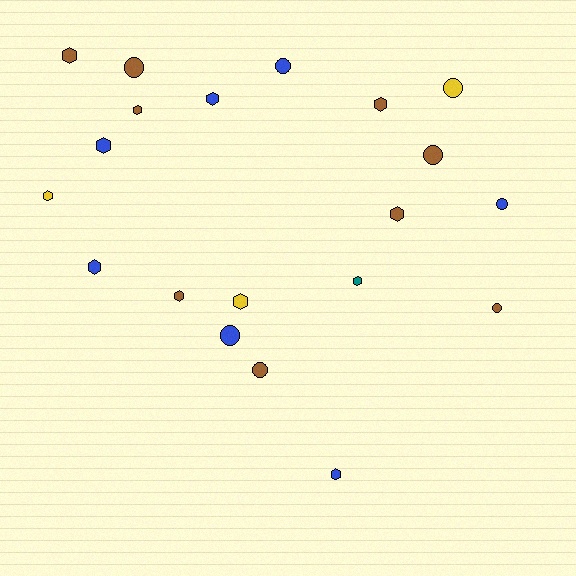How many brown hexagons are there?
There are 5 brown hexagons.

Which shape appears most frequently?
Hexagon, with 12 objects.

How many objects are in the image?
There are 20 objects.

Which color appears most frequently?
Brown, with 9 objects.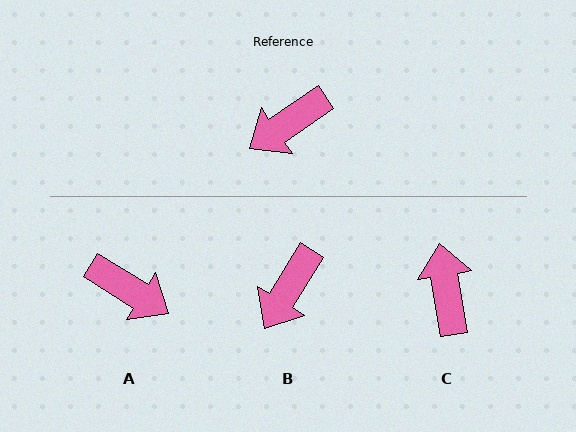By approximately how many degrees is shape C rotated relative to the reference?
Approximately 115 degrees clockwise.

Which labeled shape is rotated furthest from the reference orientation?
C, about 115 degrees away.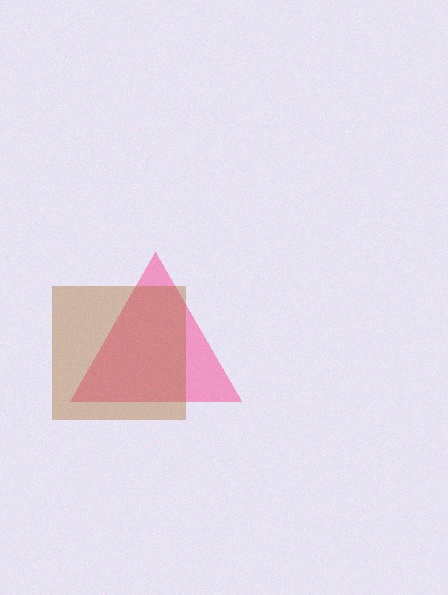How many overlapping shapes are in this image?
There are 2 overlapping shapes in the image.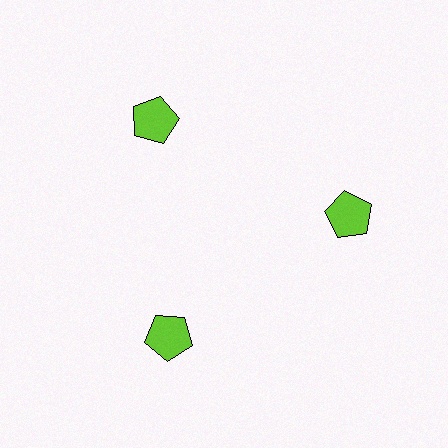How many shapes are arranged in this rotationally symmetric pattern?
There are 3 shapes, arranged in 3 groups of 1.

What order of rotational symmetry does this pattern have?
This pattern has 3-fold rotational symmetry.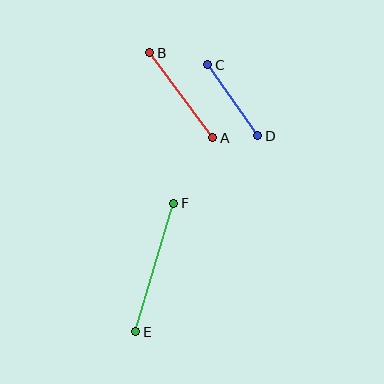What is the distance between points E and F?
The distance is approximately 134 pixels.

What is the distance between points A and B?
The distance is approximately 106 pixels.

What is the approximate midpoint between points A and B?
The midpoint is at approximately (181, 95) pixels.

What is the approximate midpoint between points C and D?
The midpoint is at approximately (233, 100) pixels.